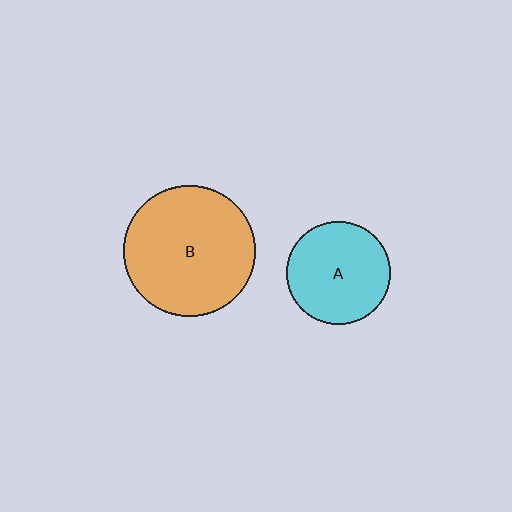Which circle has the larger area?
Circle B (orange).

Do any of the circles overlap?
No, none of the circles overlap.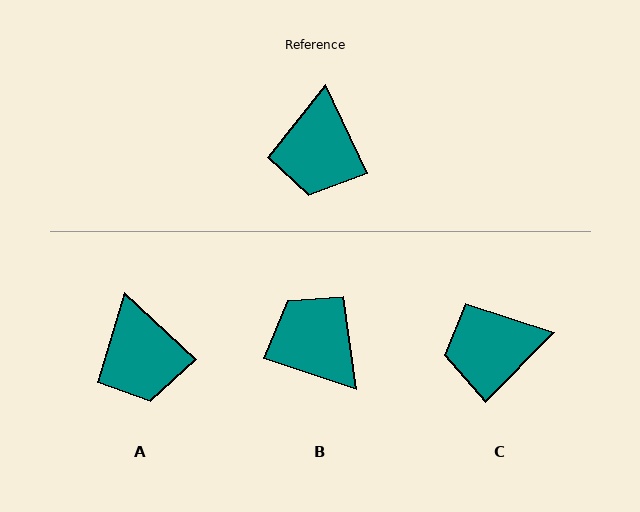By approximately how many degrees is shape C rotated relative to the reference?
Approximately 70 degrees clockwise.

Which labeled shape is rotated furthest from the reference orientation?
B, about 134 degrees away.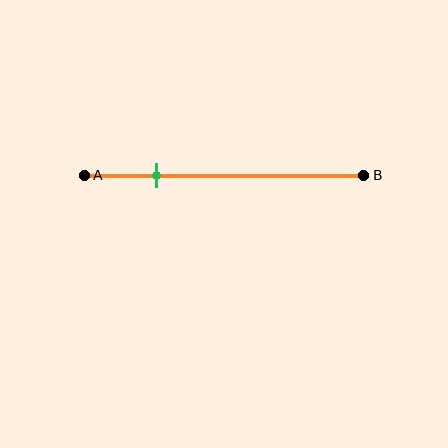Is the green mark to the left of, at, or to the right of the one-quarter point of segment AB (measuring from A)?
The green mark is approximately at the one-quarter point of segment AB.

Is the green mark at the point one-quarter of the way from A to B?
Yes, the mark is approximately at the one-quarter point.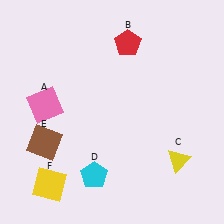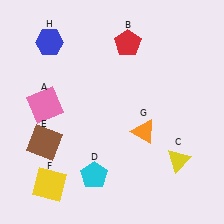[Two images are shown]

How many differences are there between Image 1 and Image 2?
There are 2 differences between the two images.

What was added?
An orange triangle (G), a blue hexagon (H) were added in Image 2.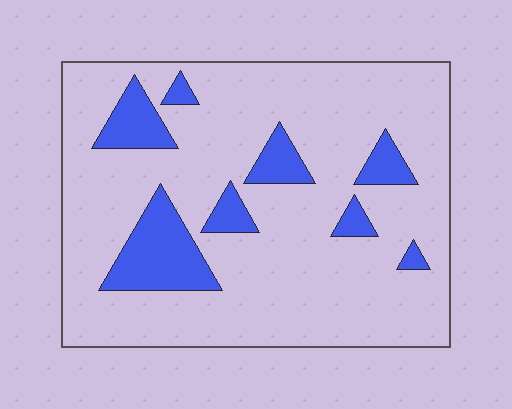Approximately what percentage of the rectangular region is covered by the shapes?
Approximately 15%.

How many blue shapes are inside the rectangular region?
8.